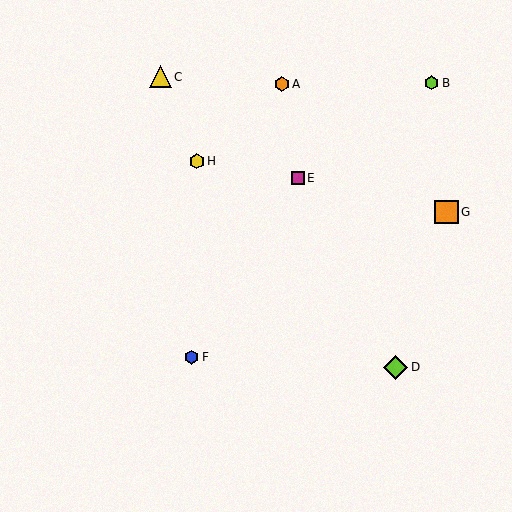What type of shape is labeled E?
Shape E is a magenta square.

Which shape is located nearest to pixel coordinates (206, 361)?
The blue hexagon (labeled F) at (192, 357) is nearest to that location.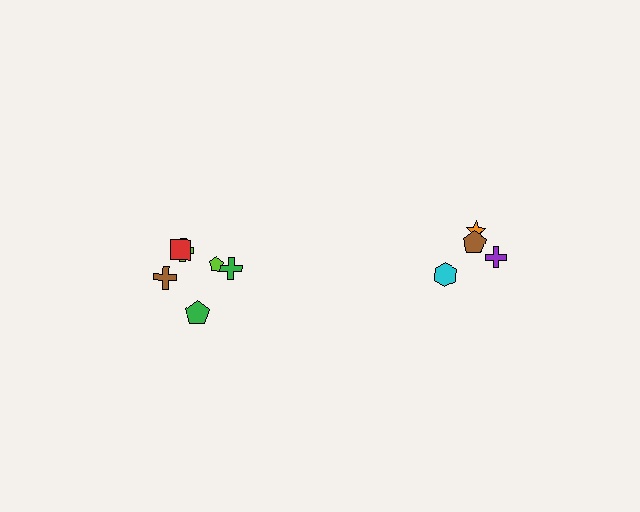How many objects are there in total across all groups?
There are 10 objects.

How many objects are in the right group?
There are 4 objects.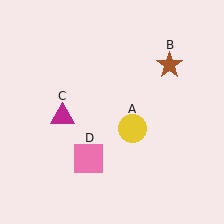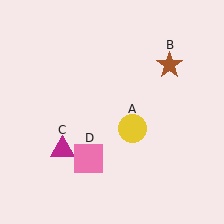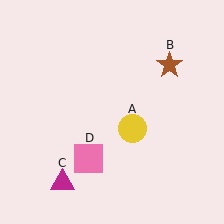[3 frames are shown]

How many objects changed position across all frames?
1 object changed position: magenta triangle (object C).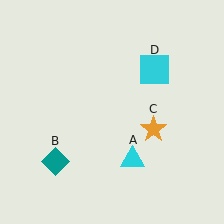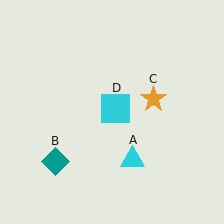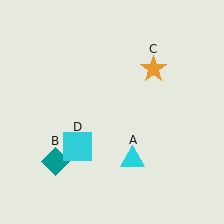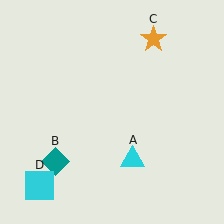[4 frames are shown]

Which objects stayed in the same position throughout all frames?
Cyan triangle (object A) and teal diamond (object B) remained stationary.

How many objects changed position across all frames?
2 objects changed position: orange star (object C), cyan square (object D).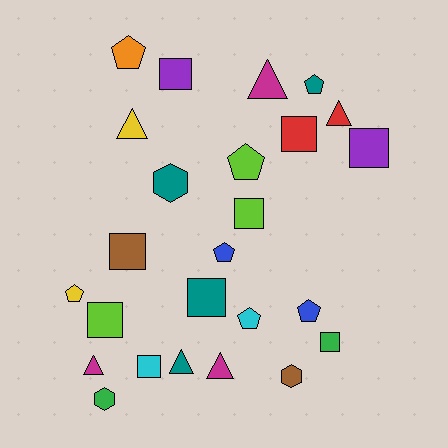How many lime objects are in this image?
There are 3 lime objects.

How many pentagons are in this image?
There are 7 pentagons.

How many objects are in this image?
There are 25 objects.